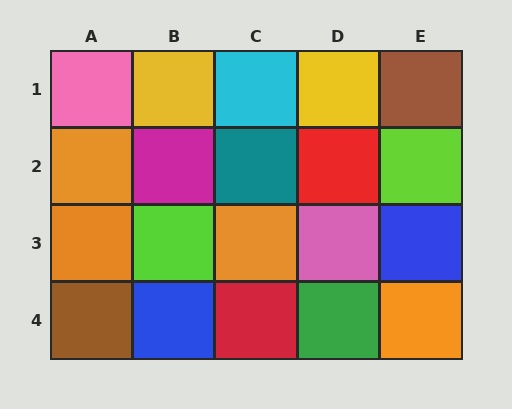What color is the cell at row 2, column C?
Teal.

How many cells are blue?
2 cells are blue.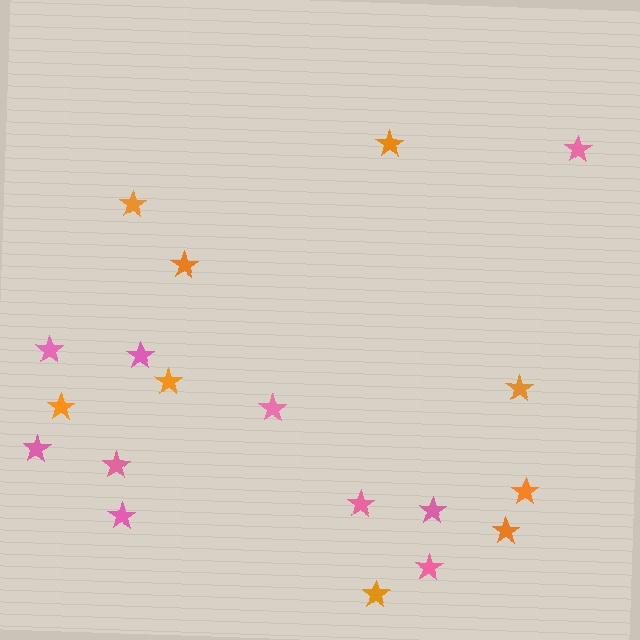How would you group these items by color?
There are 2 groups: one group of orange stars (9) and one group of pink stars (10).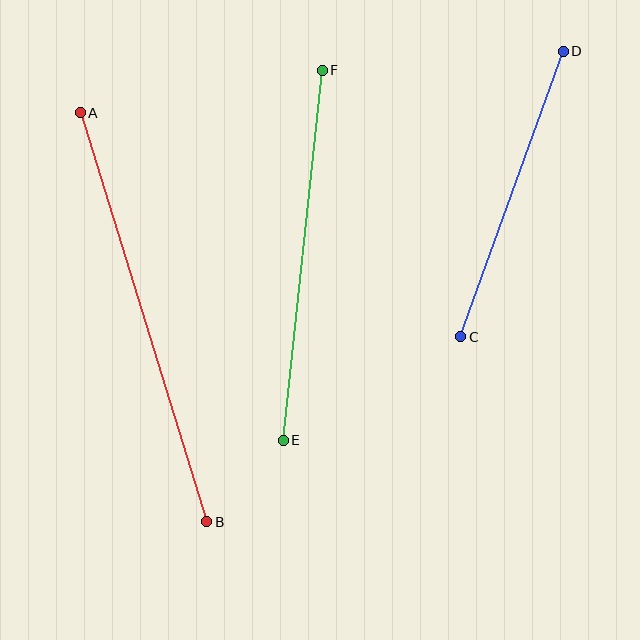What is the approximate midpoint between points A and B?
The midpoint is at approximately (144, 317) pixels.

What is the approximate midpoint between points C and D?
The midpoint is at approximately (512, 194) pixels.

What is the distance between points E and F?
The distance is approximately 372 pixels.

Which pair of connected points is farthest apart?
Points A and B are farthest apart.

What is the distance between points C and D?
The distance is approximately 303 pixels.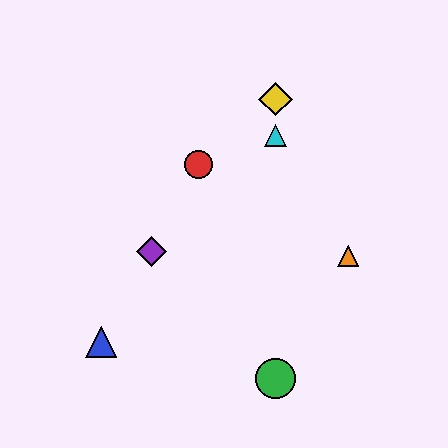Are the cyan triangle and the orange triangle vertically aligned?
No, the cyan triangle is at x≈276 and the orange triangle is at x≈348.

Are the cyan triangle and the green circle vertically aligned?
Yes, both are at x≈276.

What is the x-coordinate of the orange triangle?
The orange triangle is at x≈348.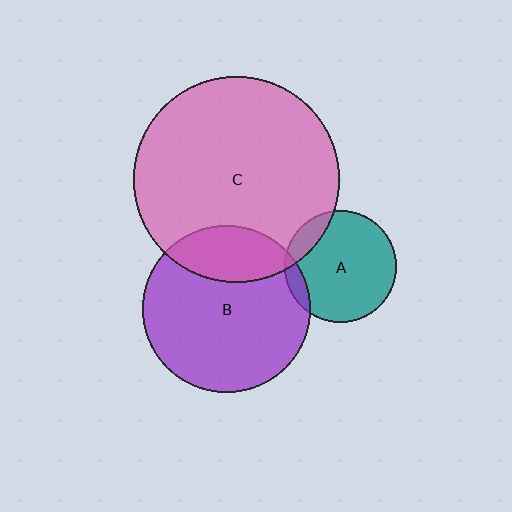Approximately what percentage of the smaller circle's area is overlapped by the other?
Approximately 10%.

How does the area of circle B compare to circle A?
Approximately 2.3 times.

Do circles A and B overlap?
Yes.